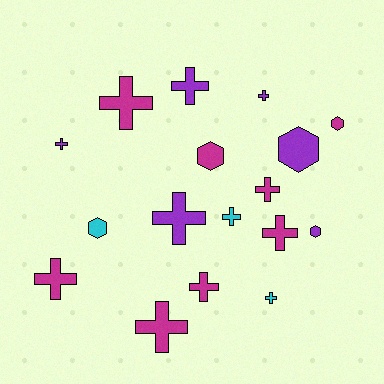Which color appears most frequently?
Magenta, with 8 objects.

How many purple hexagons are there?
There are 2 purple hexagons.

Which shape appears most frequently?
Cross, with 12 objects.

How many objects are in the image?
There are 17 objects.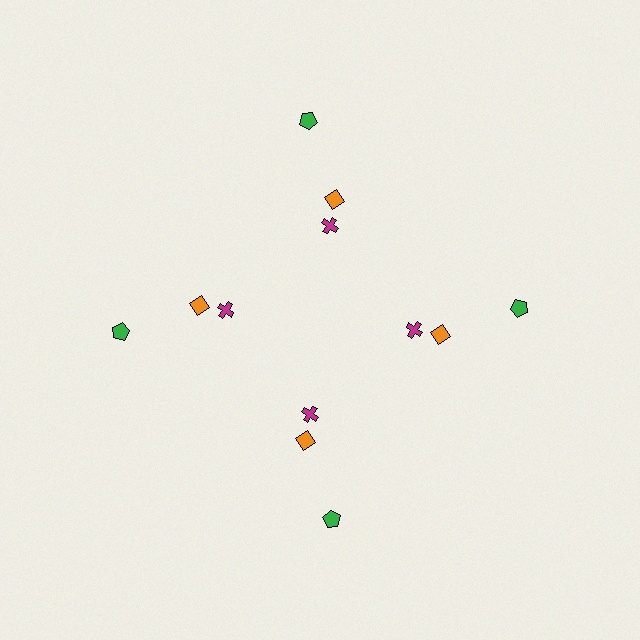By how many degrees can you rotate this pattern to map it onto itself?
The pattern maps onto itself every 90 degrees of rotation.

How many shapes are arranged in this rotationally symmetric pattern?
There are 12 shapes, arranged in 4 groups of 3.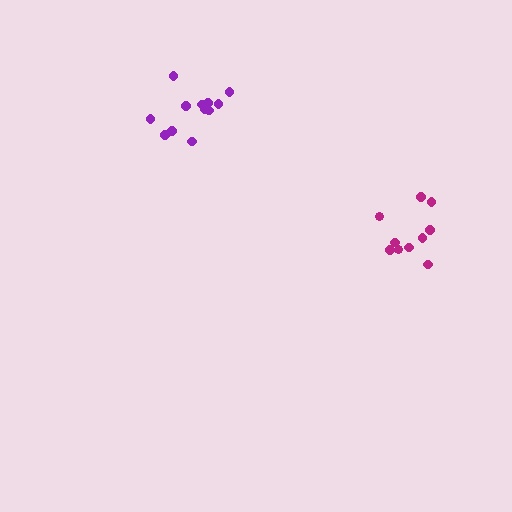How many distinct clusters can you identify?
There are 2 distinct clusters.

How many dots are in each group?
Group 1: 10 dots, Group 2: 12 dots (22 total).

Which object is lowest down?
The magenta cluster is bottommost.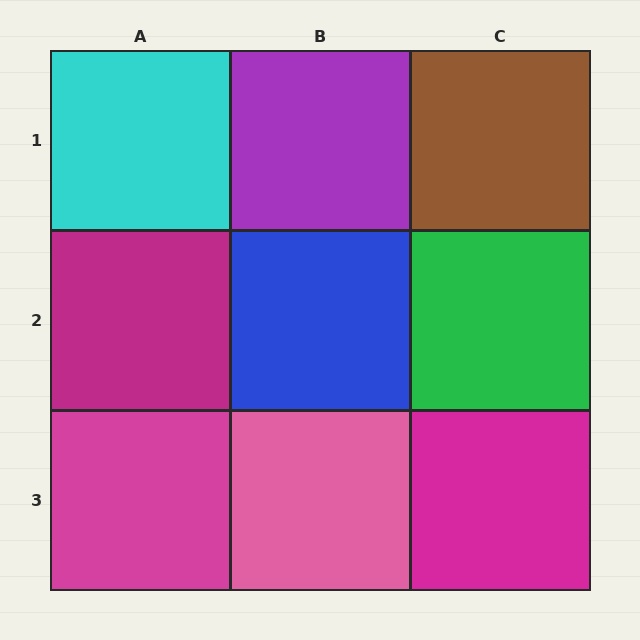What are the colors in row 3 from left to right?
Magenta, pink, magenta.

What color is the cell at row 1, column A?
Cyan.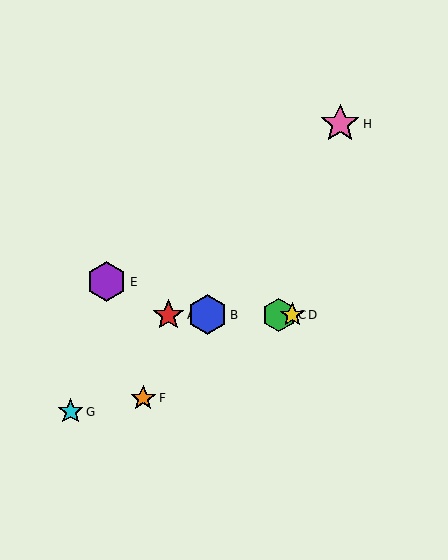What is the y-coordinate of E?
Object E is at y≈282.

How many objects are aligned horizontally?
4 objects (A, B, C, D) are aligned horizontally.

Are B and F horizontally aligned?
No, B is at y≈315 and F is at y≈398.